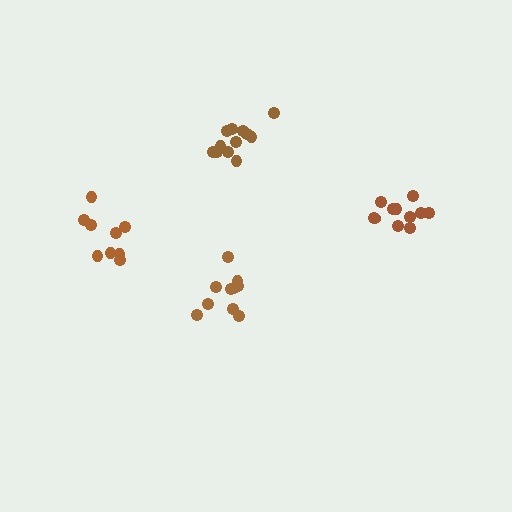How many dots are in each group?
Group 1: 11 dots, Group 2: 12 dots, Group 3: 9 dots, Group 4: 10 dots (42 total).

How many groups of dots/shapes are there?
There are 4 groups.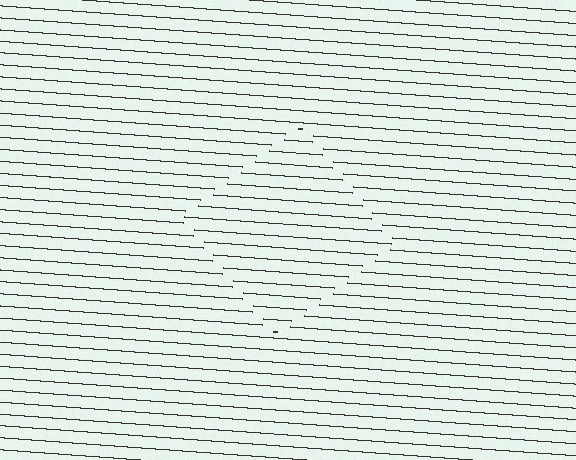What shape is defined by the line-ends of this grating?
An illusory square. The interior of the shape contains the same grating, shifted by half a period — the contour is defined by the phase discontinuity where line-ends from the inner and outer gratings abut.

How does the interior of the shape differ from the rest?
The interior of the shape contains the same grating, shifted by half a period — the contour is defined by the phase discontinuity where line-ends from the inner and outer gratings abut.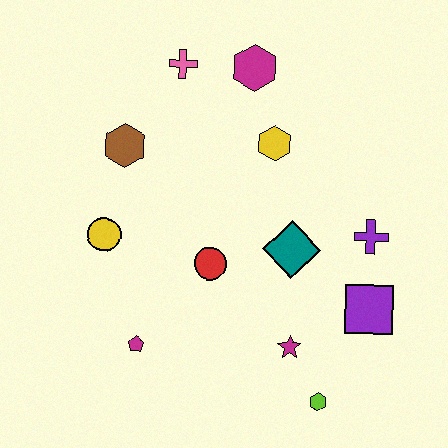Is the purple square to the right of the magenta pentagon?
Yes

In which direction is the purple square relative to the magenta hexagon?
The purple square is below the magenta hexagon.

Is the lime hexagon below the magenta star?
Yes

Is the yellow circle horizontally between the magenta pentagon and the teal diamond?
No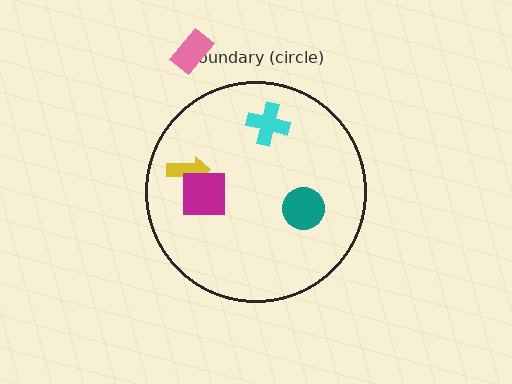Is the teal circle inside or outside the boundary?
Inside.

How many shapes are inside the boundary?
4 inside, 1 outside.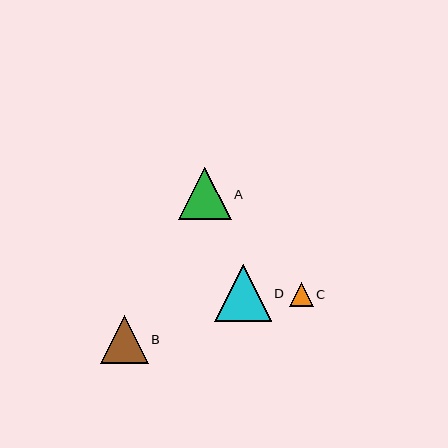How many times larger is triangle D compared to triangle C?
Triangle D is approximately 2.4 times the size of triangle C.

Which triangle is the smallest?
Triangle C is the smallest with a size of approximately 24 pixels.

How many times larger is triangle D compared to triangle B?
Triangle D is approximately 1.2 times the size of triangle B.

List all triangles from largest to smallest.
From largest to smallest: D, A, B, C.